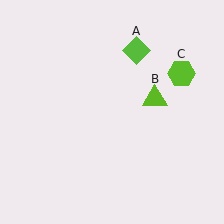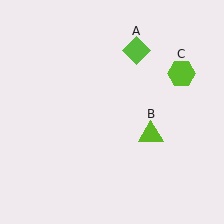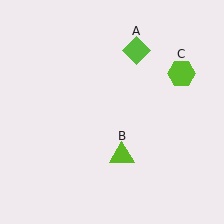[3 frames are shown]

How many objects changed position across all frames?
1 object changed position: lime triangle (object B).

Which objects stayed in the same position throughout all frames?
Lime diamond (object A) and lime hexagon (object C) remained stationary.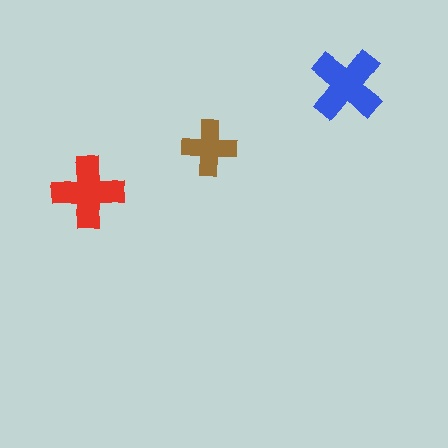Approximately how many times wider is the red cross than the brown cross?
About 1.5 times wider.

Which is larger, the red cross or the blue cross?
The blue one.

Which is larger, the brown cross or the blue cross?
The blue one.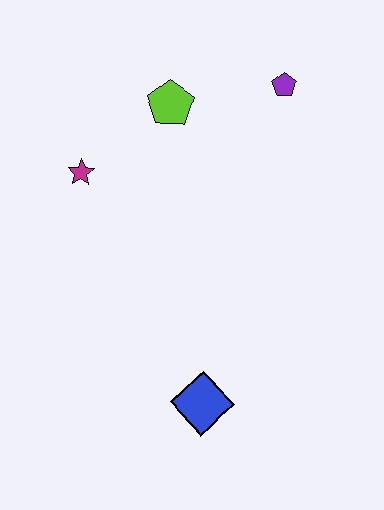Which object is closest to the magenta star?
The lime pentagon is closest to the magenta star.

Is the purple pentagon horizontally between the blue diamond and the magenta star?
No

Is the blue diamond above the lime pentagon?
No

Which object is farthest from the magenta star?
The blue diamond is farthest from the magenta star.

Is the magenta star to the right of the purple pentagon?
No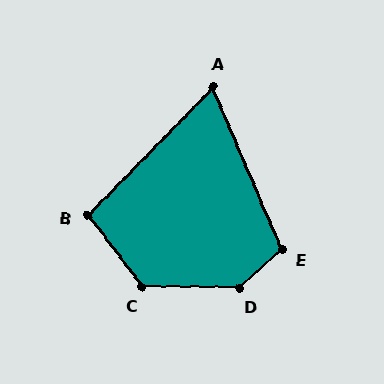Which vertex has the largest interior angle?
D, at approximately 137 degrees.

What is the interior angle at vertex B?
Approximately 98 degrees (obtuse).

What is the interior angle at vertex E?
Approximately 109 degrees (obtuse).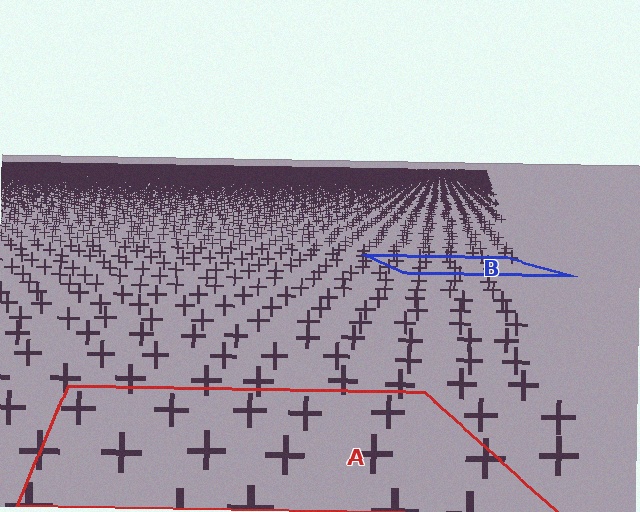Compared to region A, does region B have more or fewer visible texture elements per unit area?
Region B has more texture elements per unit area — they are packed more densely because it is farther away.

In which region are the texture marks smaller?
The texture marks are smaller in region B, because it is farther away.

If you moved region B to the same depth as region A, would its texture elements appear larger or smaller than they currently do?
They would appear larger. At a closer depth, the same texture elements are projected at a bigger on-screen size.